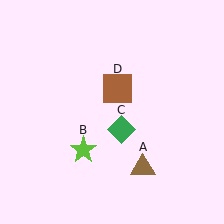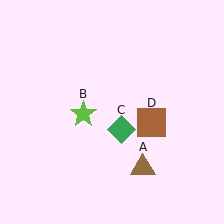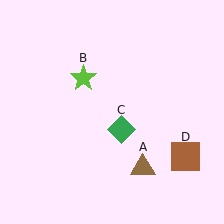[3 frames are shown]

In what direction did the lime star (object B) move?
The lime star (object B) moved up.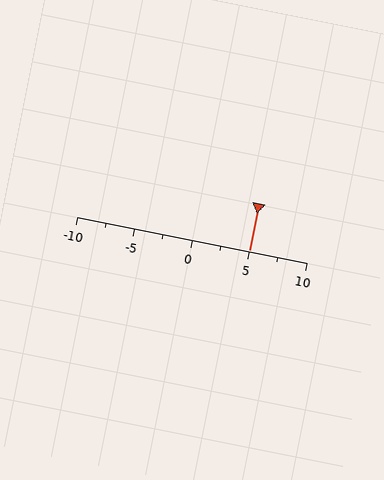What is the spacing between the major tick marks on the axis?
The major ticks are spaced 5 apart.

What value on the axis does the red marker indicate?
The marker indicates approximately 5.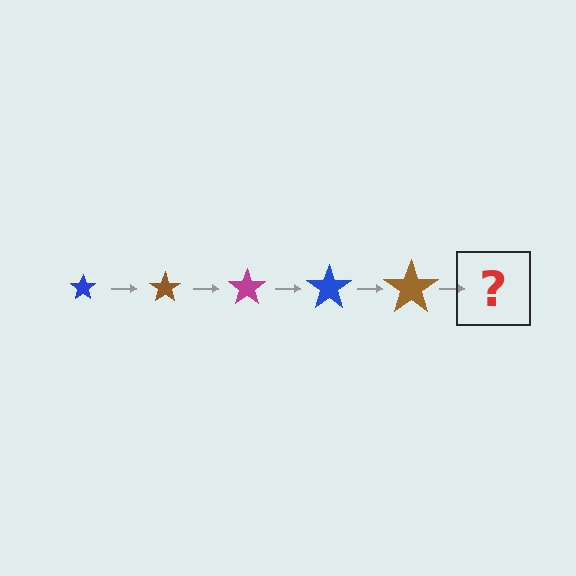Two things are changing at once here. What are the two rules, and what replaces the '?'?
The two rules are that the star grows larger each step and the color cycles through blue, brown, and magenta. The '?' should be a magenta star, larger than the previous one.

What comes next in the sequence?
The next element should be a magenta star, larger than the previous one.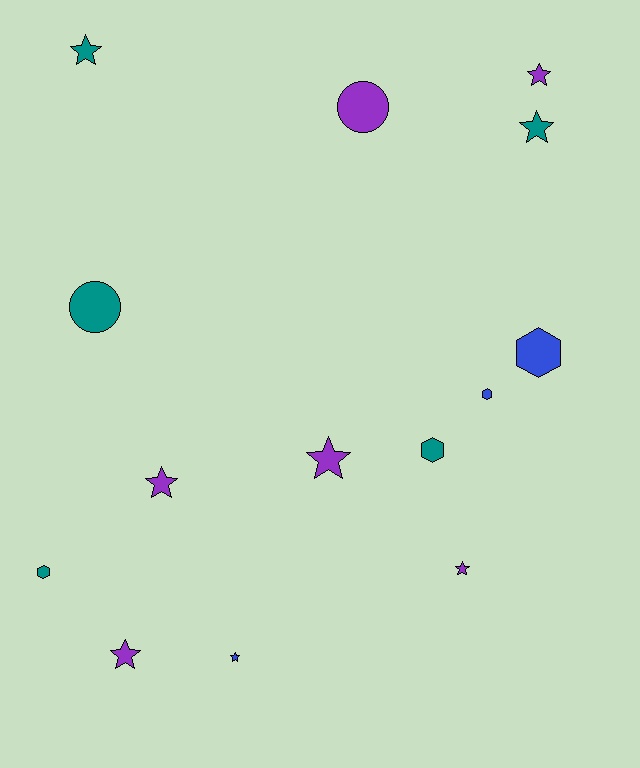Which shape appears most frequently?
Star, with 8 objects.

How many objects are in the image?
There are 14 objects.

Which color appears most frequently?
Purple, with 6 objects.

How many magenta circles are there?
There are no magenta circles.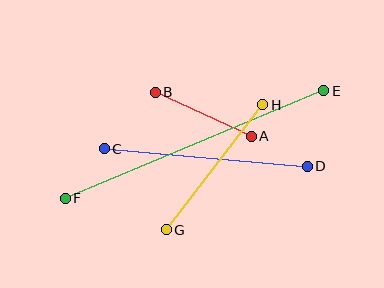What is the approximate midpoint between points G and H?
The midpoint is at approximately (215, 167) pixels.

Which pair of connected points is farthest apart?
Points E and F are farthest apart.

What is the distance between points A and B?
The distance is approximately 106 pixels.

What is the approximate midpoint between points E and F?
The midpoint is at approximately (194, 144) pixels.